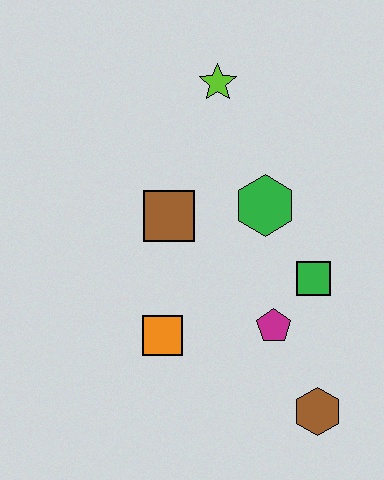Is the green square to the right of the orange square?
Yes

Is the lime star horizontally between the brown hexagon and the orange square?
Yes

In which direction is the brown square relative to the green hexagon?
The brown square is to the left of the green hexagon.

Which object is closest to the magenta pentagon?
The green square is closest to the magenta pentagon.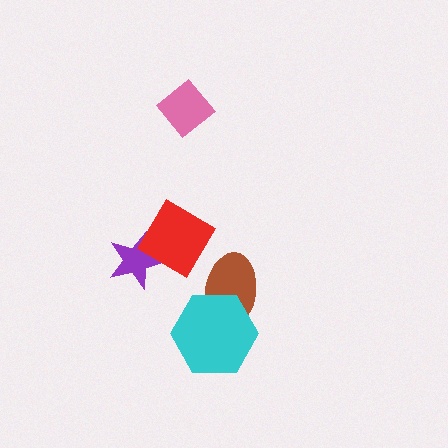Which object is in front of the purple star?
The red diamond is in front of the purple star.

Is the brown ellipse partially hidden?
Yes, it is partially covered by another shape.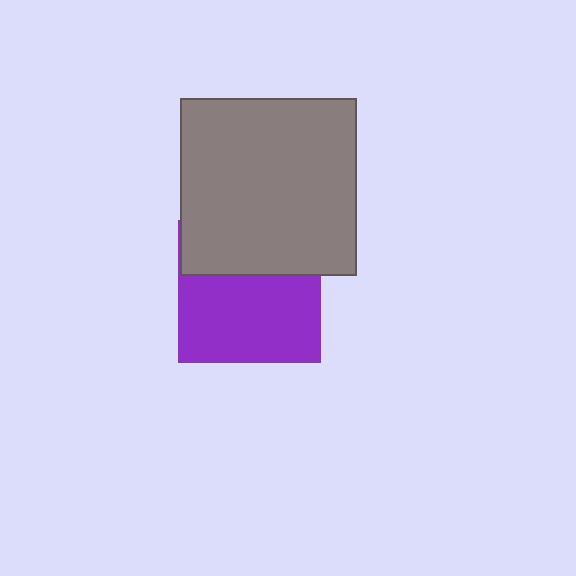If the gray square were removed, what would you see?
You would see the complete purple square.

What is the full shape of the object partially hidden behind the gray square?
The partially hidden object is a purple square.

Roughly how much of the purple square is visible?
About half of it is visible (roughly 62%).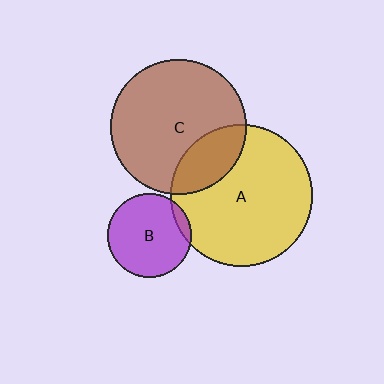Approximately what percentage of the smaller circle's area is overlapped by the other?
Approximately 25%.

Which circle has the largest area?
Circle A (yellow).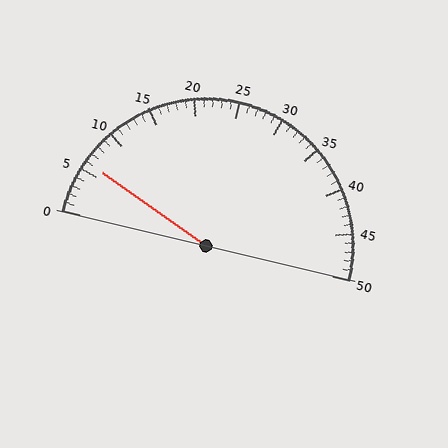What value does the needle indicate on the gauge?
The needle indicates approximately 6.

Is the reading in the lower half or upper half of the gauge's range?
The reading is in the lower half of the range (0 to 50).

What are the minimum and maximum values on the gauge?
The gauge ranges from 0 to 50.